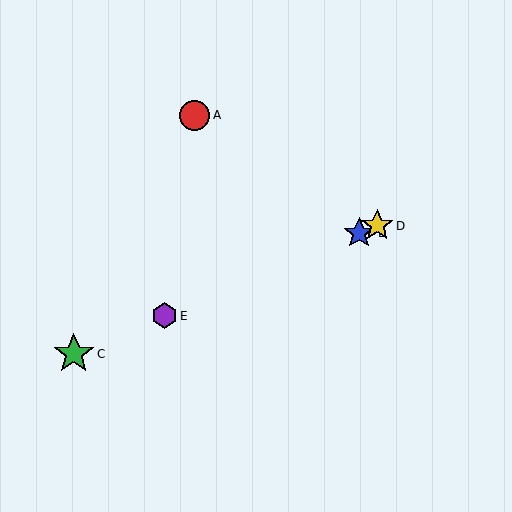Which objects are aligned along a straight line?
Objects B, C, D, E are aligned along a straight line.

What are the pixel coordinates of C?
Object C is at (74, 354).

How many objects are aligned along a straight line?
4 objects (B, C, D, E) are aligned along a straight line.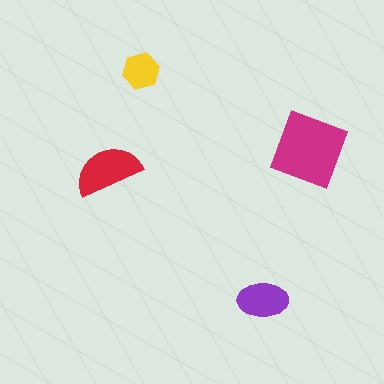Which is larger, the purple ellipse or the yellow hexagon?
The purple ellipse.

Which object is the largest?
The magenta diamond.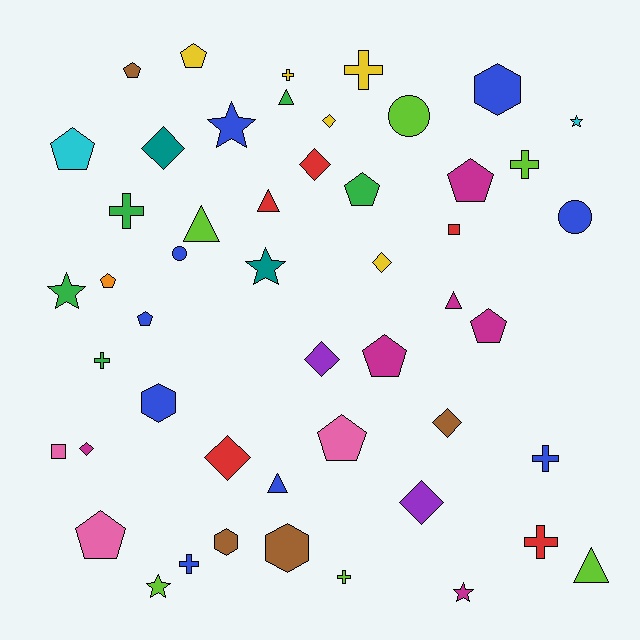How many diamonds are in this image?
There are 9 diamonds.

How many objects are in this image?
There are 50 objects.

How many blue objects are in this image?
There are 9 blue objects.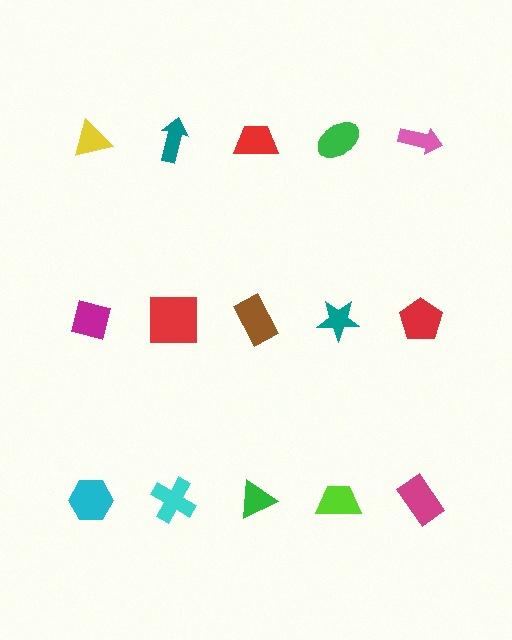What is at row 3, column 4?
A lime trapezoid.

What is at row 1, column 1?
A yellow triangle.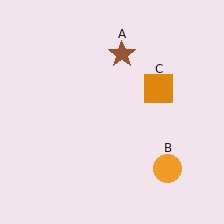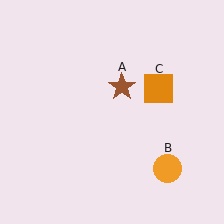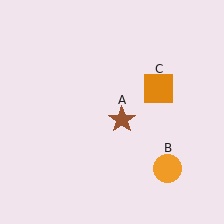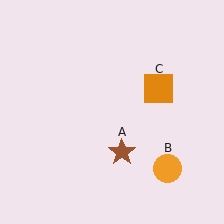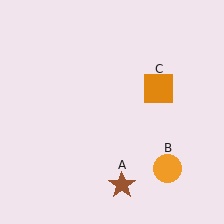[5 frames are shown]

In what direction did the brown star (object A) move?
The brown star (object A) moved down.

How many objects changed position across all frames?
1 object changed position: brown star (object A).